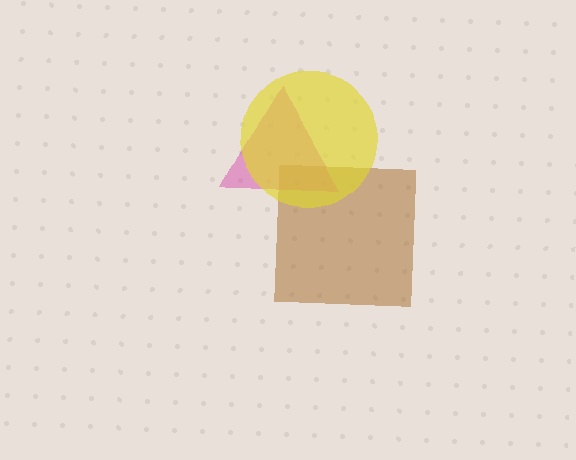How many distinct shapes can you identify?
There are 3 distinct shapes: a brown square, a magenta triangle, a yellow circle.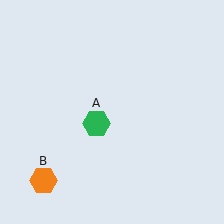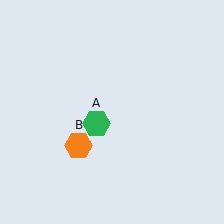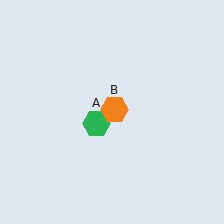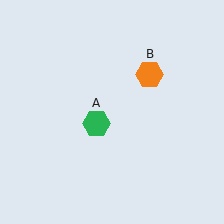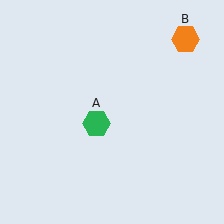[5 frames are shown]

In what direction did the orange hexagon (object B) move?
The orange hexagon (object B) moved up and to the right.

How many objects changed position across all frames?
1 object changed position: orange hexagon (object B).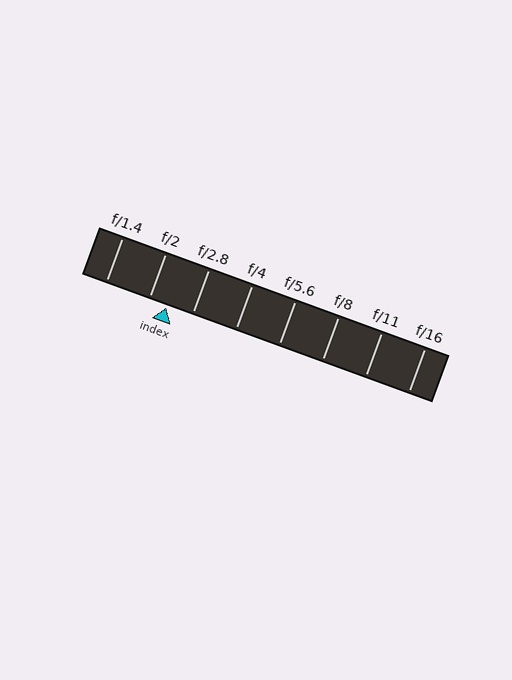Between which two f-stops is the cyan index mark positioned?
The index mark is between f/2 and f/2.8.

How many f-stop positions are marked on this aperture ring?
There are 8 f-stop positions marked.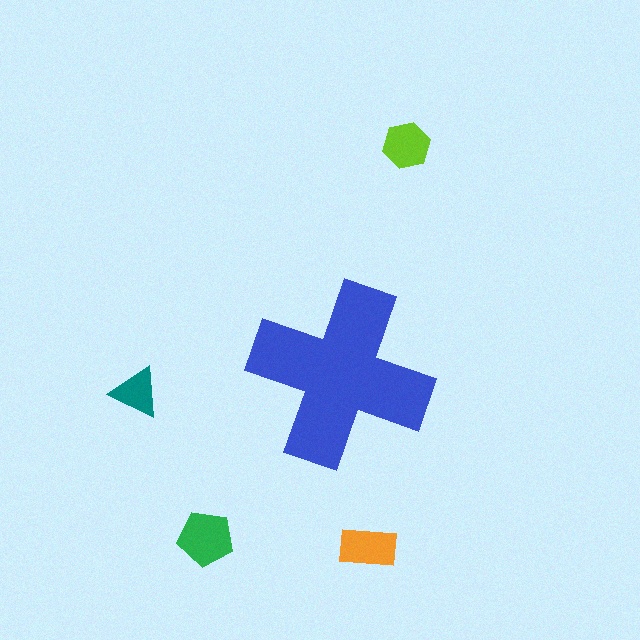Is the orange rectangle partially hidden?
No, the orange rectangle is fully visible.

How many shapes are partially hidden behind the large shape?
0 shapes are partially hidden.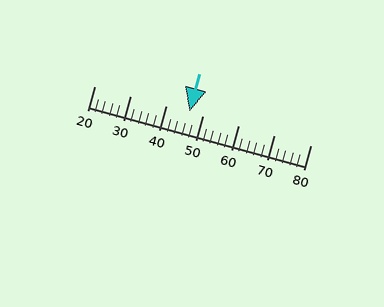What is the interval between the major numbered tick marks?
The major tick marks are spaced 10 units apart.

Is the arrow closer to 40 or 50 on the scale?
The arrow is closer to 50.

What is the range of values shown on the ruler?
The ruler shows values from 20 to 80.